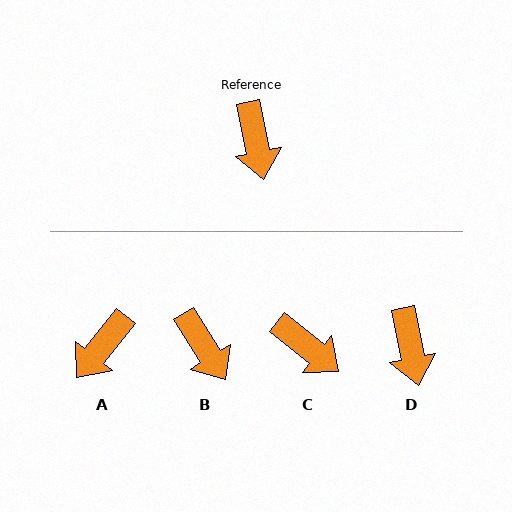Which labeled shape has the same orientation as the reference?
D.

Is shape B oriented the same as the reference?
No, it is off by about 21 degrees.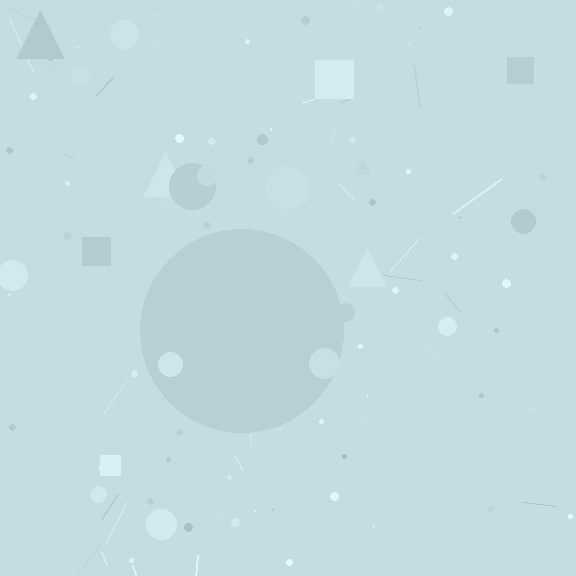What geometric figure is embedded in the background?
A circle is embedded in the background.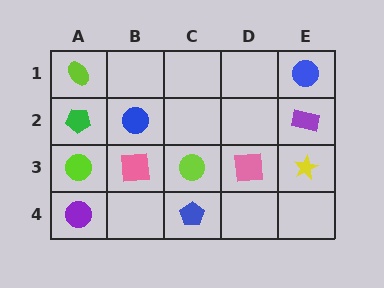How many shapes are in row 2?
3 shapes.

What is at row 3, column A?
A lime circle.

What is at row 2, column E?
A purple rectangle.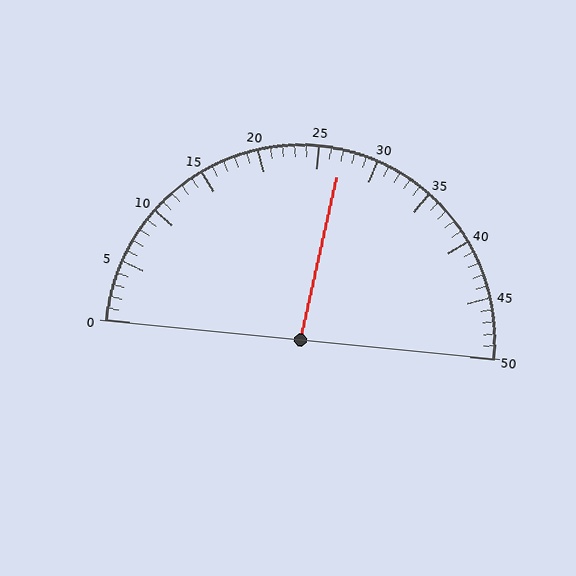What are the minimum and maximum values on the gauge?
The gauge ranges from 0 to 50.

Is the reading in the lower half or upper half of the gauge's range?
The reading is in the upper half of the range (0 to 50).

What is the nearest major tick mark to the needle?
The nearest major tick mark is 25.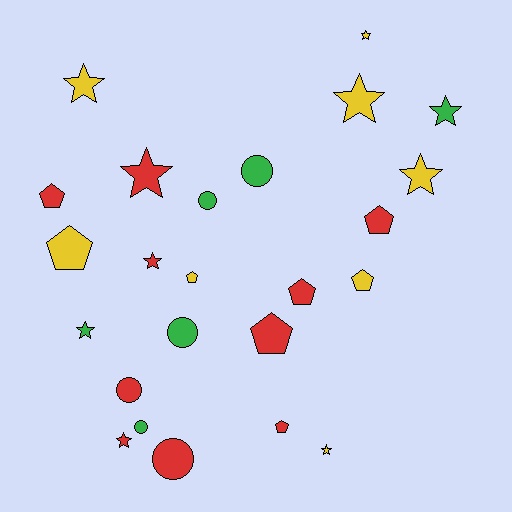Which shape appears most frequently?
Star, with 10 objects.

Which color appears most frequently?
Red, with 10 objects.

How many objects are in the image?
There are 24 objects.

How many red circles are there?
There are 2 red circles.